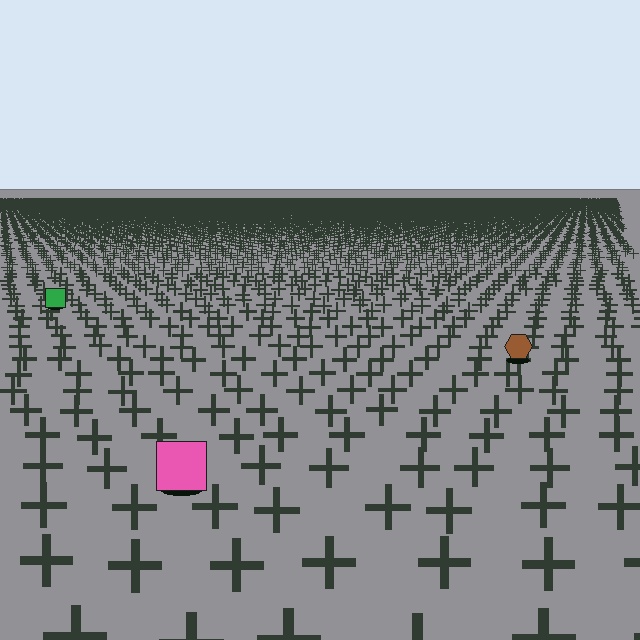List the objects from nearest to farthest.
From nearest to farthest: the pink square, the brown hexagon, the green square.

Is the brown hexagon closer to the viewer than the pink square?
No. The pink square is closer — you can tell from the texture gradient: the ground texture is coarser near it.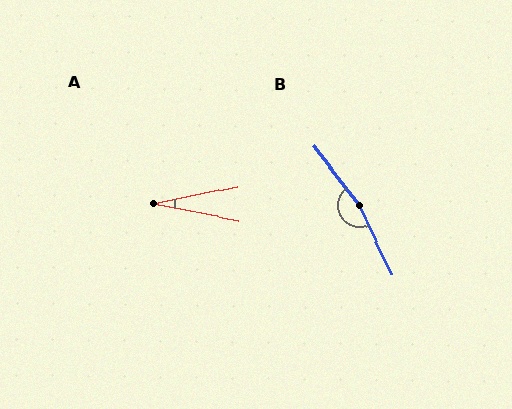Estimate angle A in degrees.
Approximately 23 degrees.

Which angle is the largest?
B, at approximately 168 degrees.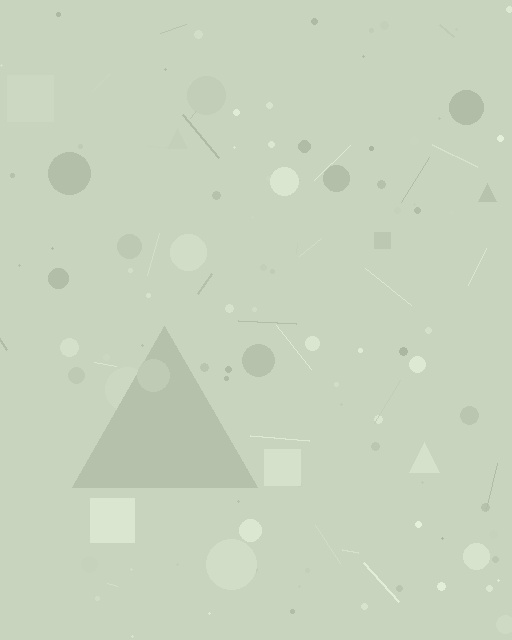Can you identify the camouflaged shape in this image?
The camouflaged shape is a triangle.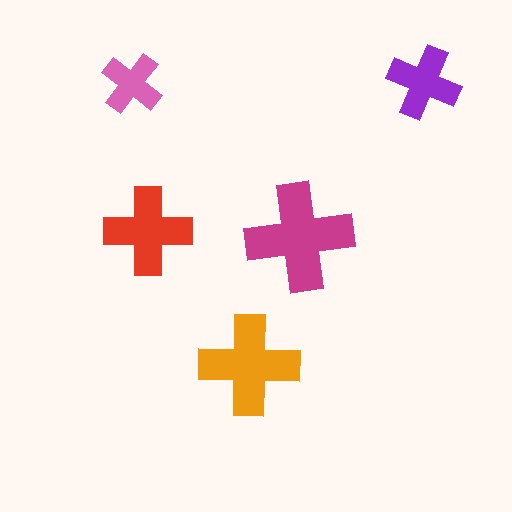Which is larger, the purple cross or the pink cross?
The purple one.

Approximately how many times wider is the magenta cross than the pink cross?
About 2 times wider.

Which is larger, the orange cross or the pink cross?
The orange one.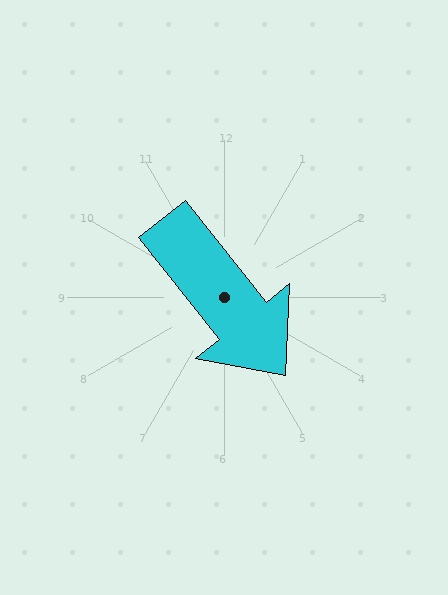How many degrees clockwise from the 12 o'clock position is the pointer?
Approximately 142 degrees.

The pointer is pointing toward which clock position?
Roughly 5 o'clock.